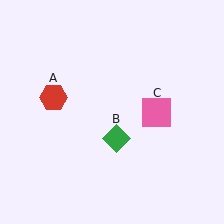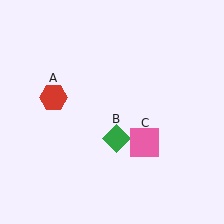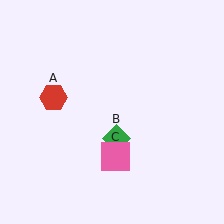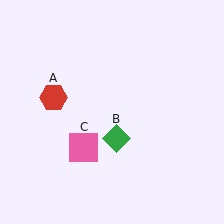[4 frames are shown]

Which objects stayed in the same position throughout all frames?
Red hexagon (object A) and green diamond (object B) remained stationary.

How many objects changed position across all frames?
1 object changed position: pink square (object C).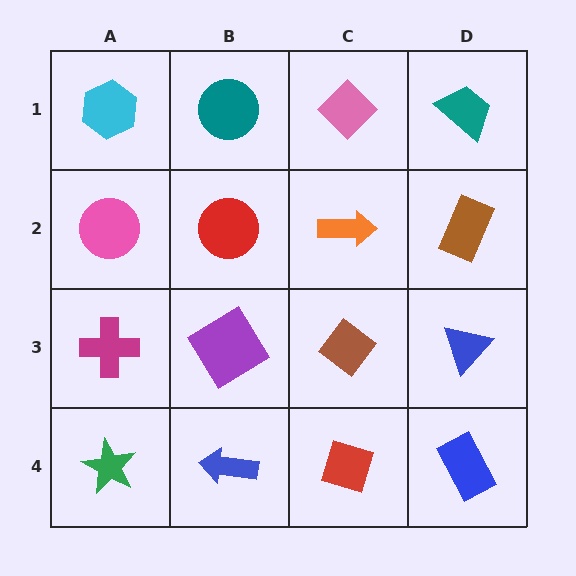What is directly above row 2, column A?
A cyan hexagon.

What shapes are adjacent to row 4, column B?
A purple diamond (row 3, column B), a green star (row 4, column A), a red diamond (row 4, column C).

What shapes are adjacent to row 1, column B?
A red circle (row 2, column B), a cyan hexagon (row 1, column A), a pink diamond (row 1, column C).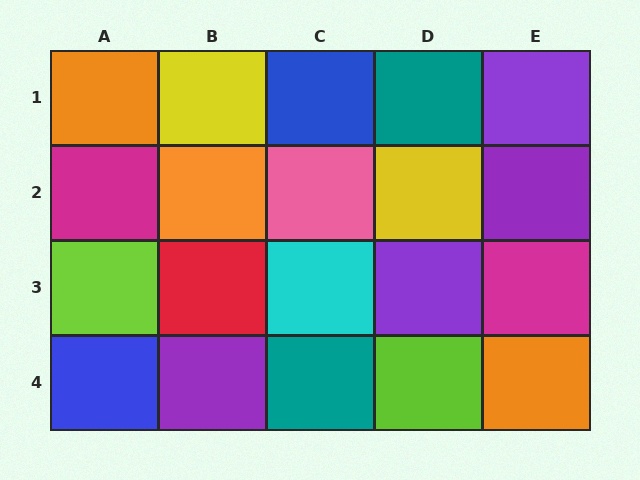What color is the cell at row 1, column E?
Purple.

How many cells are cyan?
1 cell is cyan.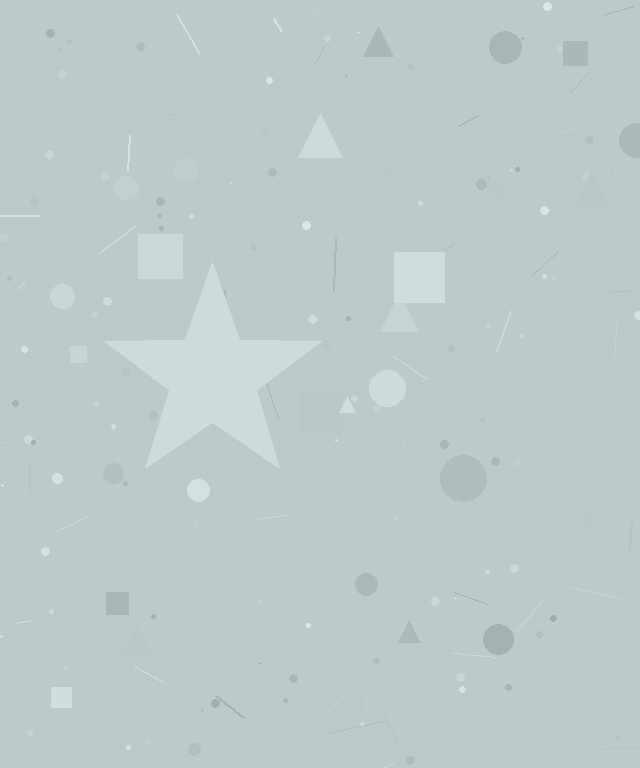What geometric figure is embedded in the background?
A star is embedded in the background.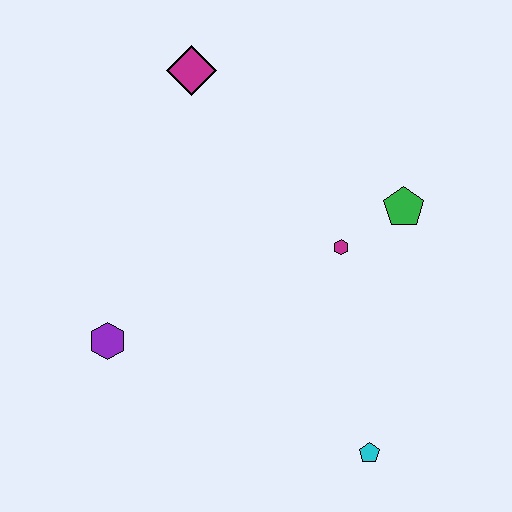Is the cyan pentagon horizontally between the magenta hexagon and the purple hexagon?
No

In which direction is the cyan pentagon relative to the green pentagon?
The cyan pentagon is below the green pentagon.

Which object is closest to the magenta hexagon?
The green pentagon is closest to the magenta hexagon.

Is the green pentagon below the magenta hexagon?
No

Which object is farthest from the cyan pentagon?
The magenta diamond is farthest from the cyan pentagon.